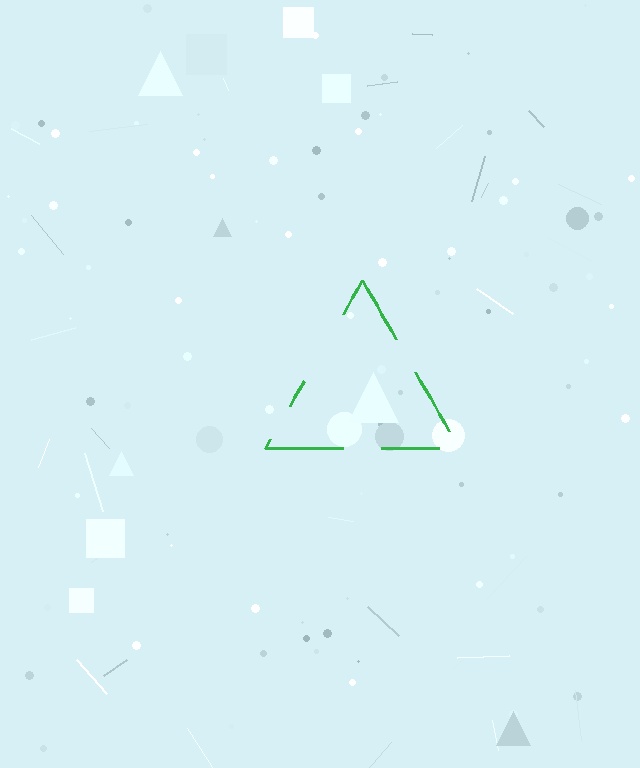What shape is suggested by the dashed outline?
The dashed outline suggests a triangle.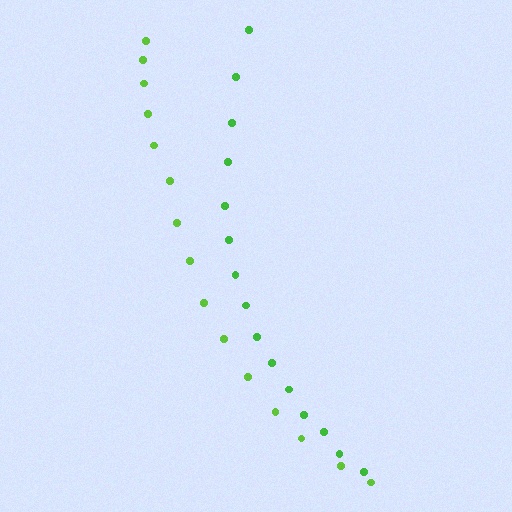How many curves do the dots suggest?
There are 2 distinct paths.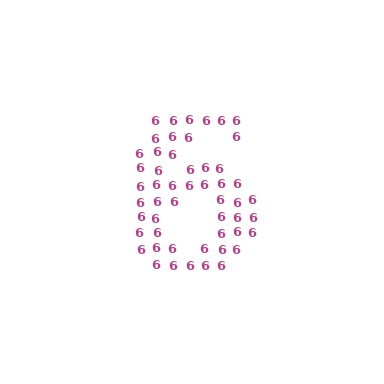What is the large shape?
The large shape is the digit 6.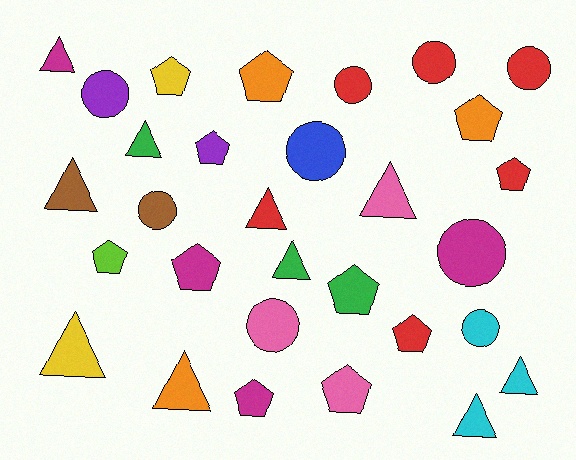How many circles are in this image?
There are 9 circles.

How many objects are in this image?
There are 30 objects.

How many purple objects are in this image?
There are 2 purple objects.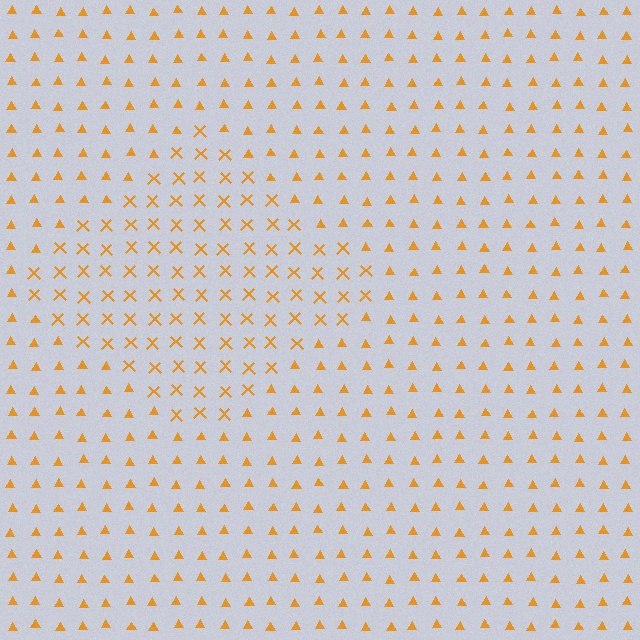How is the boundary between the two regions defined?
The boundary is defined by a change in element shape: X marks inside vs. triangles outside. All elements share the same color and spacing.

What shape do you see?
I see a diamond.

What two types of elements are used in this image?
The image uses X marks inside the diamond region and triangles outside it.